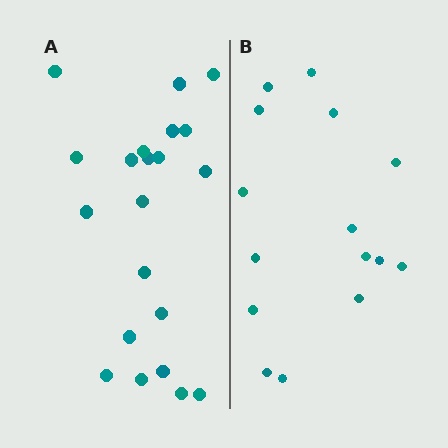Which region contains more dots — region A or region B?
Region A (the left region) has more dots.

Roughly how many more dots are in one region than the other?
Region A has about 6 more dots than region B.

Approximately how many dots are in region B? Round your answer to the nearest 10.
About 20 dots. (The exact count is 15, which rounds to 20.)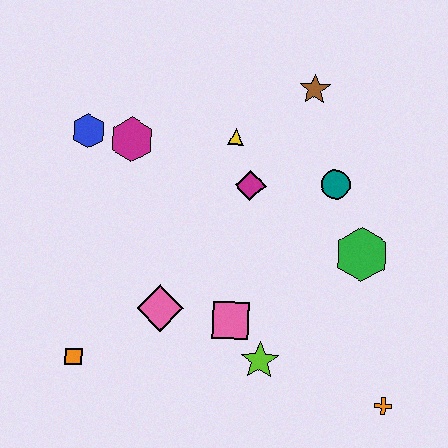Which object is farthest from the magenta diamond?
The orange cross is farthest from the magenta diamond.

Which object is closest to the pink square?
The lime star is closest to the pink square.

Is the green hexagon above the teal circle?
No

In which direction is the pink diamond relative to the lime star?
The pink diamond is to the left of the lime star.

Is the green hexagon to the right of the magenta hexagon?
Yes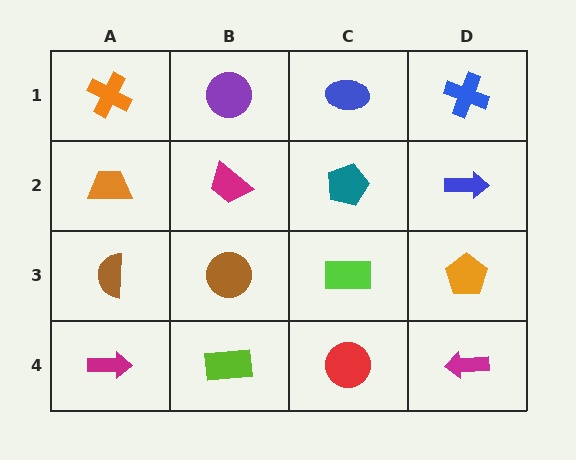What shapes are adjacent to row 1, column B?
A magenta trapezoid (row 2, column B), an orange cross (row 1, column A), a blue ellipse (row 1, column C).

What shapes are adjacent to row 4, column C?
A lime rectangle (row 3, column C), a lime rectangle (row 4, column B), a magenta arrow (row 4, column D).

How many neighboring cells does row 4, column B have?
3.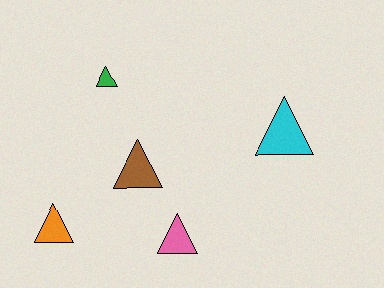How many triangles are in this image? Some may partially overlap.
There are 5 triangles.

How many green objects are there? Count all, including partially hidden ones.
There is 1 green object.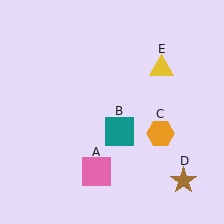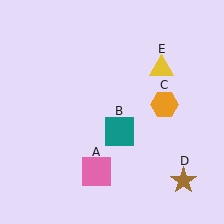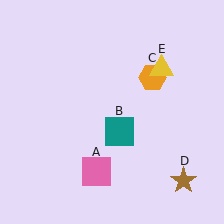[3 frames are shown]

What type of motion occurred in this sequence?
The orange hexagon (object C) rotated counterclockwise around the center of the scene.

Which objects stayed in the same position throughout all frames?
Pink square (object A) and teal square (object B) and brown star (object D) and yellow triangle (object E) remained stationary.